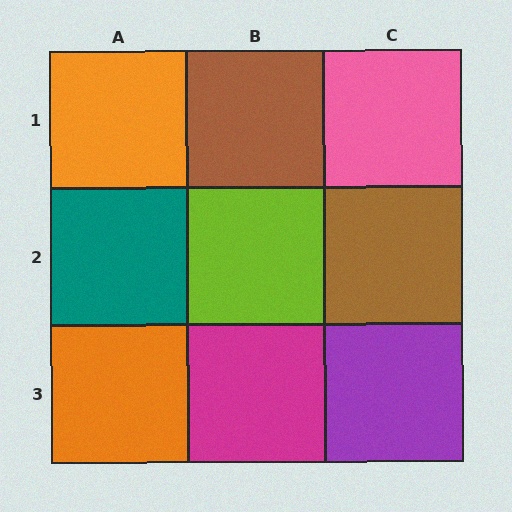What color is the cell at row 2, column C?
Brown.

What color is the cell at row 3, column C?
Purple.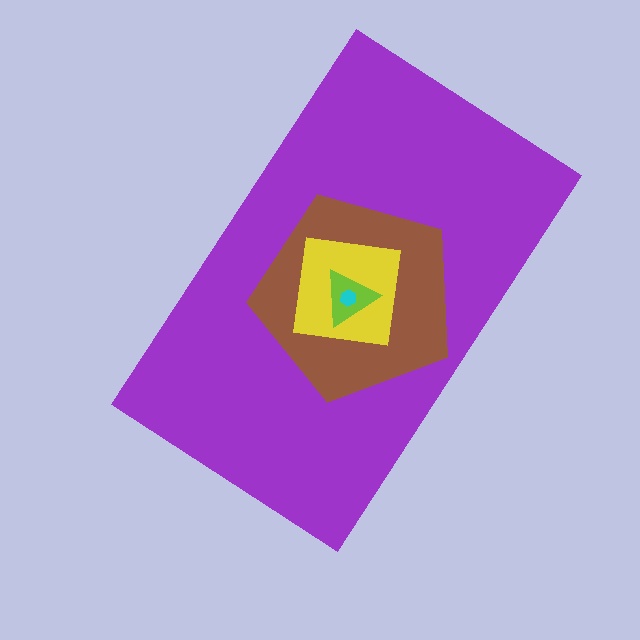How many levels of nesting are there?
5.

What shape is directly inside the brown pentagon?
The yellow square.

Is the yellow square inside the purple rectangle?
Yes.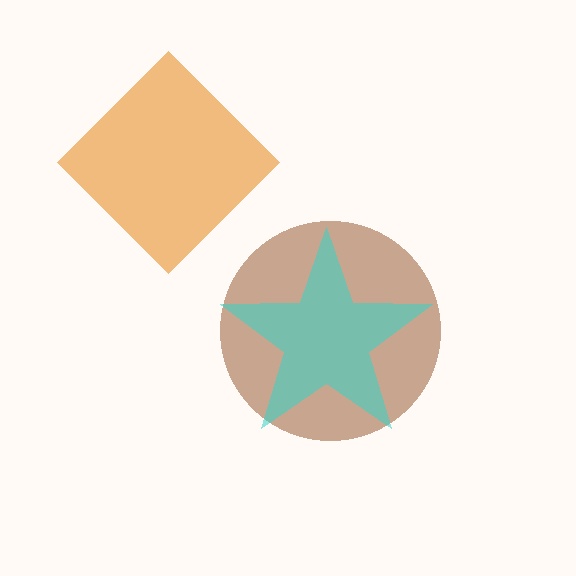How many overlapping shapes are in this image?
There are 3 overlapping shapes in the image.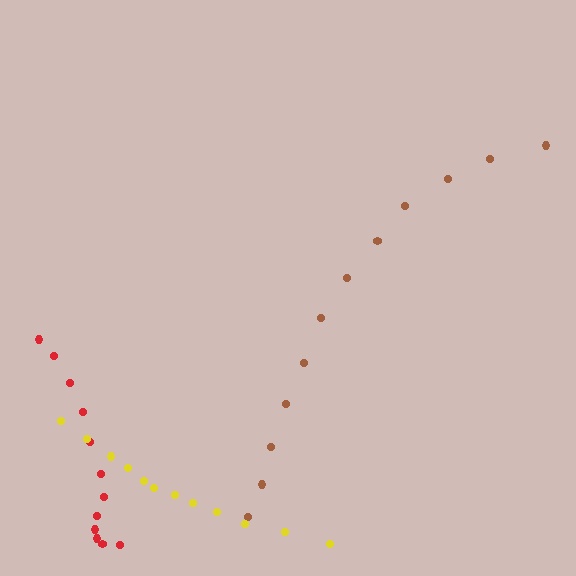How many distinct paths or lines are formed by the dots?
There are 3 distinct paths.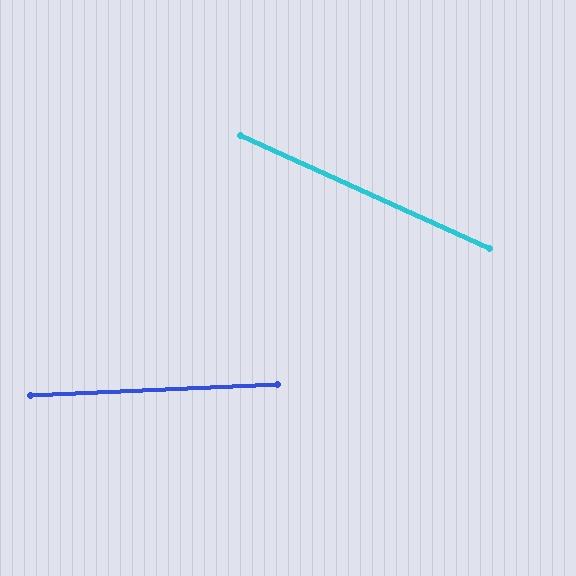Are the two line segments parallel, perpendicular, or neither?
Neither parallel nor perpendicular — they differ by about 27°.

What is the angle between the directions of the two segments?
Approximately 27 degrees.